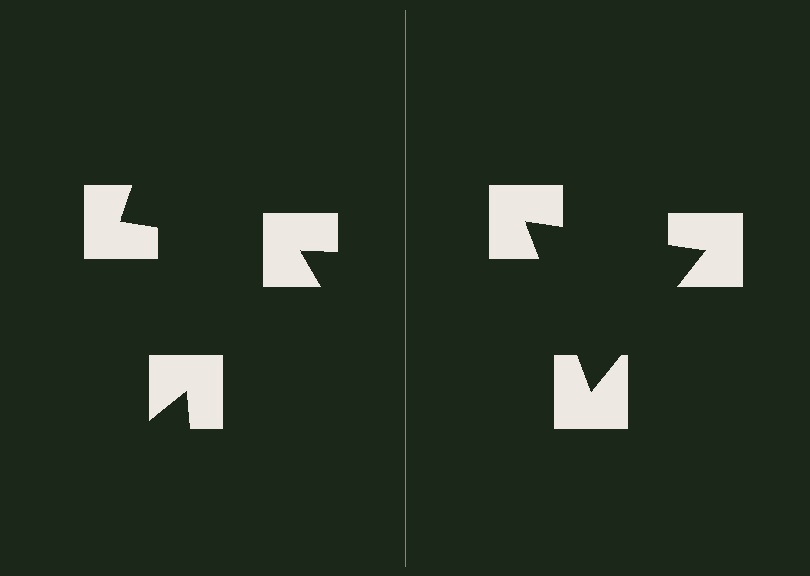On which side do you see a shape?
An illusory triangle appears on the right side. On the left side the wedge cuts are rotated, so no coherent shape forms.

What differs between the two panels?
The notched squares are positioned identically on both sides; only the wedge orientations differ. On the right they align to a triangle; on the left they are misaligned.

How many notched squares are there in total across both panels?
6 — 3 on each side.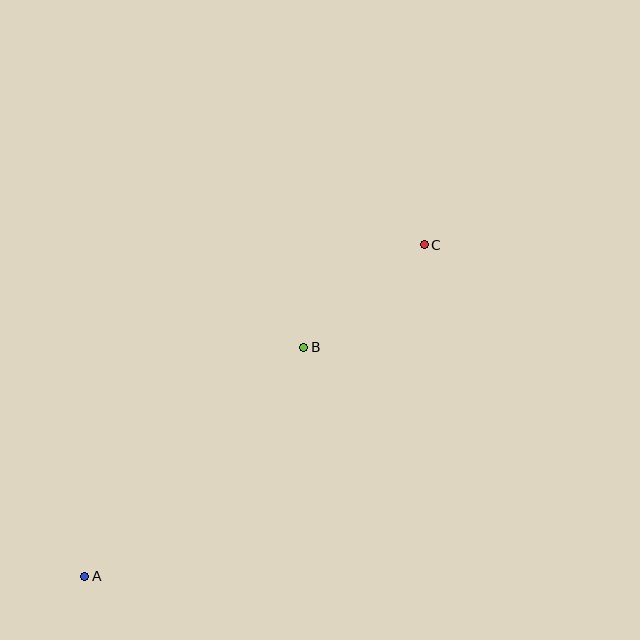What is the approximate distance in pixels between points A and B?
The distance between A and B is approximately 317 pixels.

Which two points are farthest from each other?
Points A and C are farthest from each other.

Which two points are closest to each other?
Points B and C are closest to each other.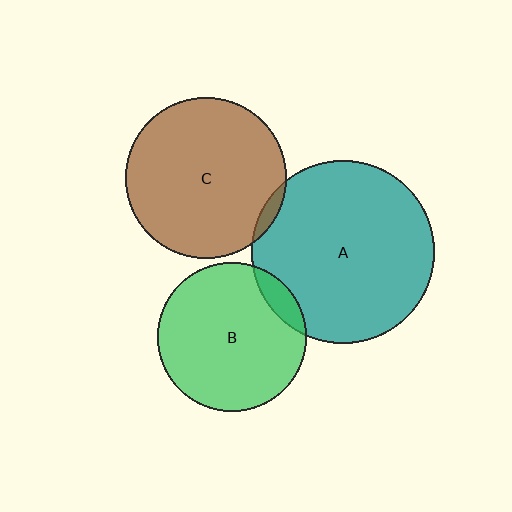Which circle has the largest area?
Circle A (teal).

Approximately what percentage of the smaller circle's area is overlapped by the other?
Approximately 10%.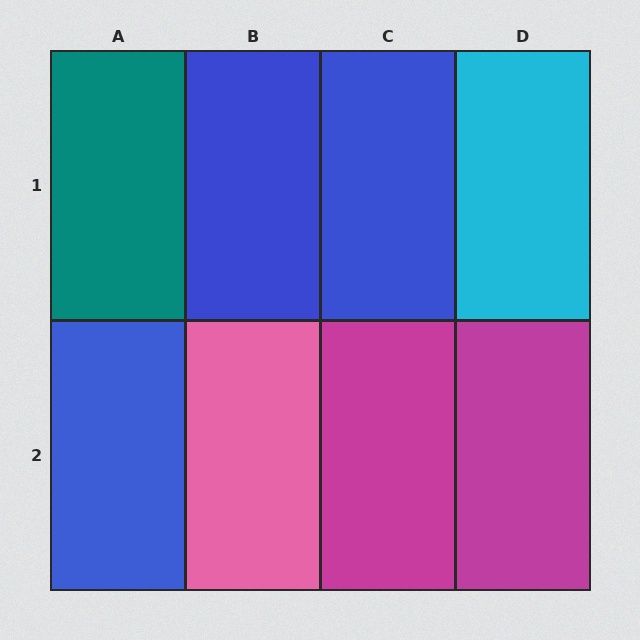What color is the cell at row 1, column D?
Cyan.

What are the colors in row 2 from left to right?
Blue, pink, magenta, magenta.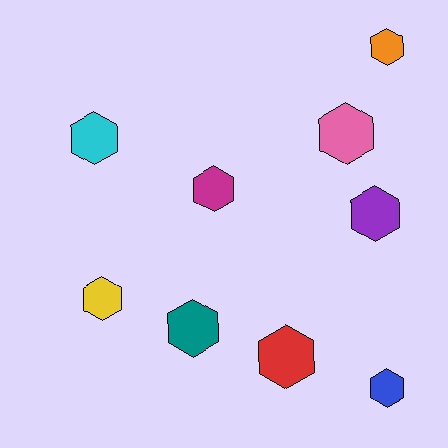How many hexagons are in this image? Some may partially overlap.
There are 9 hexagons.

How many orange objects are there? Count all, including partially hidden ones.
There is 1 orange object.